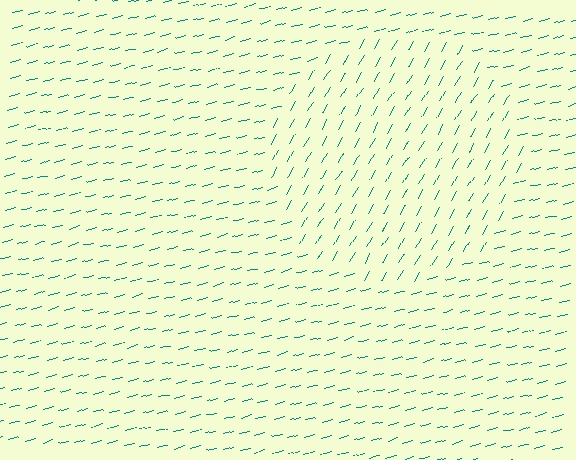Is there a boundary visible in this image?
Yes, there is a texture boundary formed by a change in line orientation.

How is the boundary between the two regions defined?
The boundary is defined purely by a change in line orientation (approximately 45 degrees difference). All lines are the same color and thickness.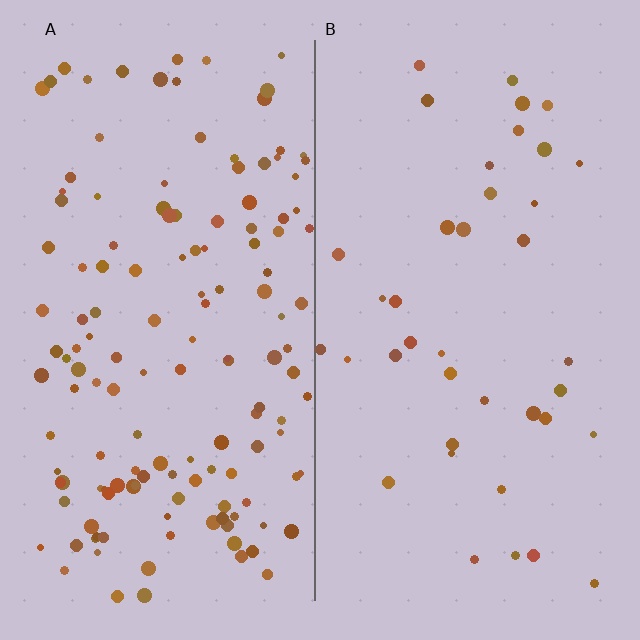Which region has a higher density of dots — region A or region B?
A (the left).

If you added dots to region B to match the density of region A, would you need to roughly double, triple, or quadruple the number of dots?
Approximately quadruple.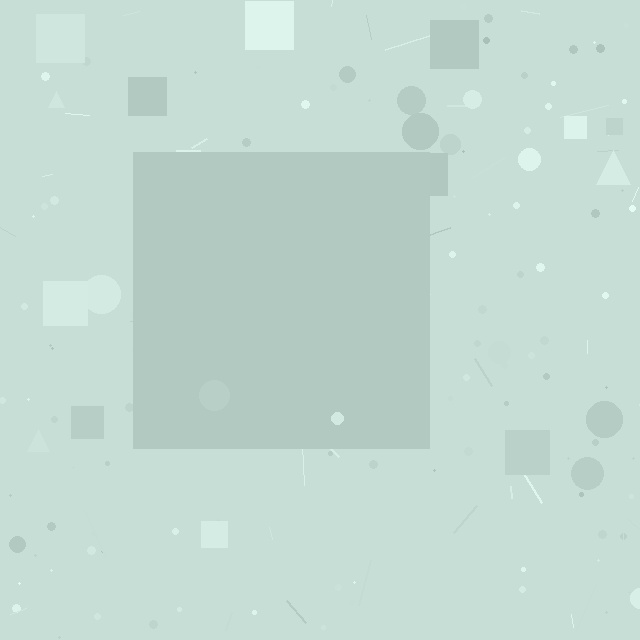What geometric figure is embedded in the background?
A square is embedded in the background.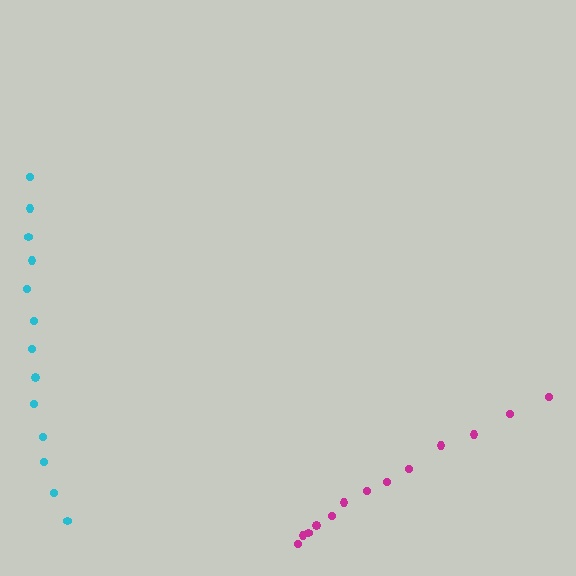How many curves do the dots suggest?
There are 2 distinct paths.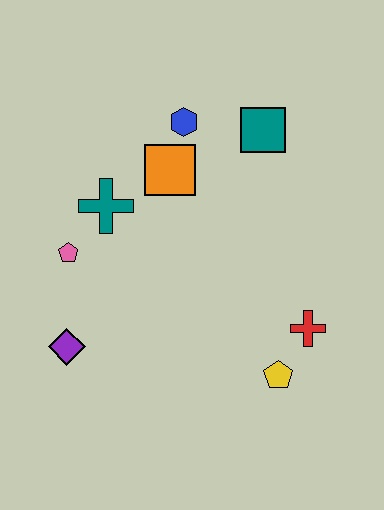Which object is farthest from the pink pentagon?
The red cross is farthest from the pink pentagon.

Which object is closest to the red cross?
The yellow pentagon is closest to the red cross.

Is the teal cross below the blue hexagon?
Yes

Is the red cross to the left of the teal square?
No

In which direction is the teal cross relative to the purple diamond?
The teal cross is above the purple diamond.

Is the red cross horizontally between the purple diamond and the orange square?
No